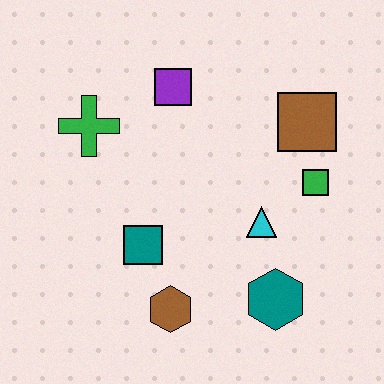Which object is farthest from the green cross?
The teal hexagon is farthest from the green cross.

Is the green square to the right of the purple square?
Yes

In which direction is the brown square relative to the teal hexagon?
The brown square is above the teal hexagon.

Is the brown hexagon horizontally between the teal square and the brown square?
Yes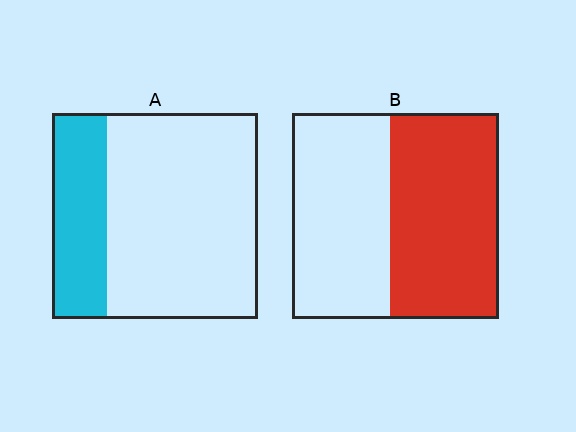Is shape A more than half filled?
No.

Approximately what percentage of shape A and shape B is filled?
A is approximately 25% and B is approximately 55%.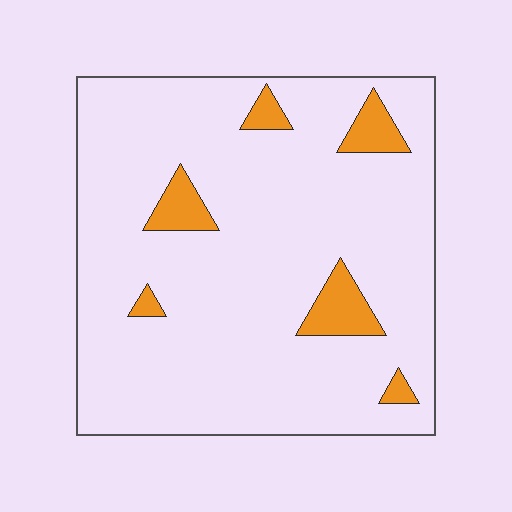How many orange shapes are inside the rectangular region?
6.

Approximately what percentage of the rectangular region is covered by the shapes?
Approximately 10%.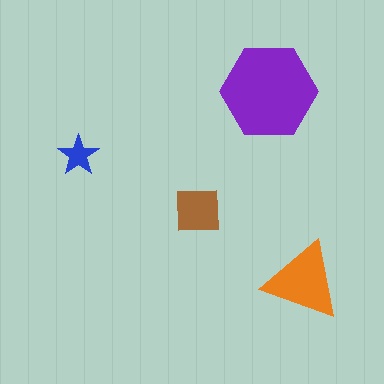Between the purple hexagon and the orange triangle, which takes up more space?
The purple hexagon.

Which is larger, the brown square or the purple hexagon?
The purple hexagon.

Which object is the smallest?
The blue star.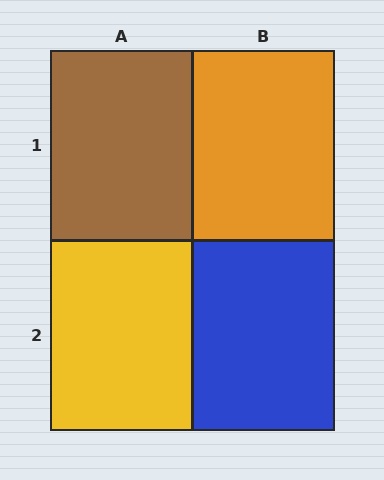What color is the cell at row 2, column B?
Blue.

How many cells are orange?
1 cell is orange.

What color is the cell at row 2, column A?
Yellow.